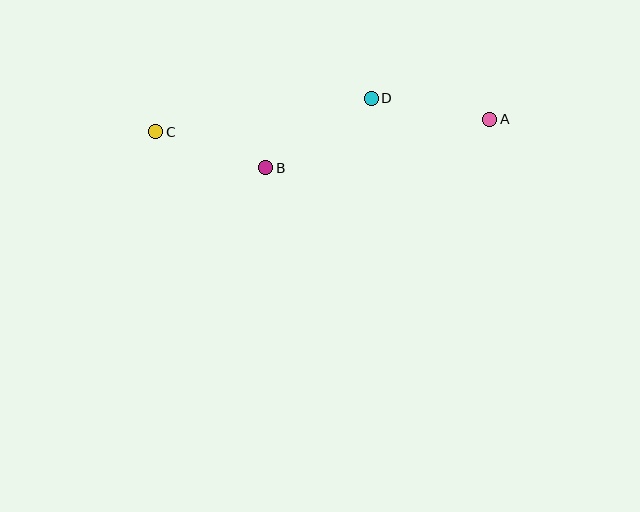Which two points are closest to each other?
Points B and C are closest to each other.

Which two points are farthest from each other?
Points A and C are farthest from each other.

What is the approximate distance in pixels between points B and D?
The distance between B and D is approximately 126 pixels.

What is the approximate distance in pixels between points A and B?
The distance between A and B is approximately 229 pixels.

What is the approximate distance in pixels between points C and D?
The distance between C and D is approximately 218 pixels.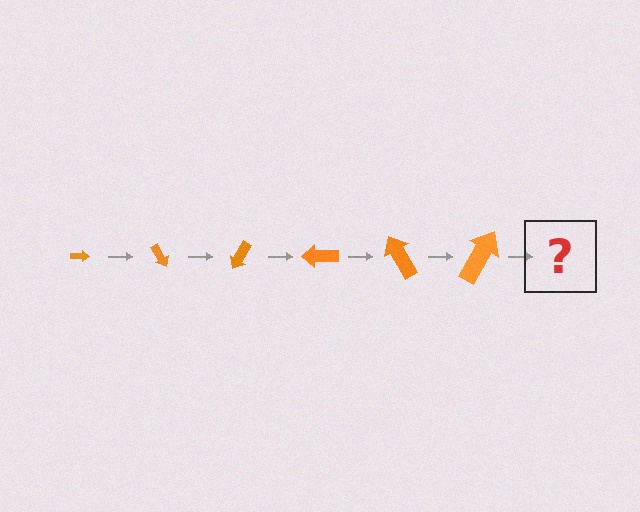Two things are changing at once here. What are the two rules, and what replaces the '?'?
The two rules are that the arrow grows larger each step and it rotates 60 degrees each step. The '?' should be an arrow, larger than the previous one and rotated 360 degrees from the start.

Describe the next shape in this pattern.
It should be an arrow, larger than the previous one and rotated 360 degrees from the start.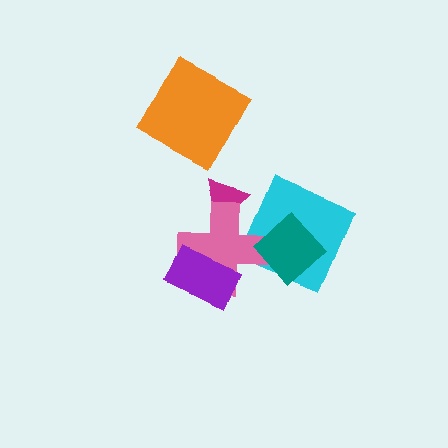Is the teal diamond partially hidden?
No, no other shape covers it.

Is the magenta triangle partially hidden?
Yes, it is partially covered by another shape.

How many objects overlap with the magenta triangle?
1 object overlaps with the magenta triangle.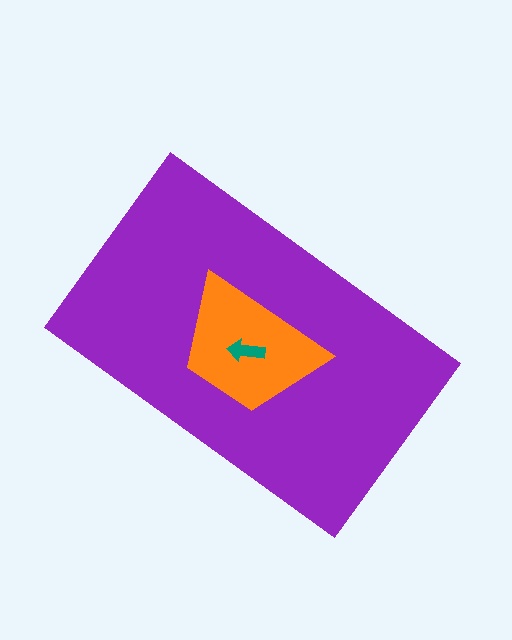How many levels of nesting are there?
3.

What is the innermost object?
The teal arrow.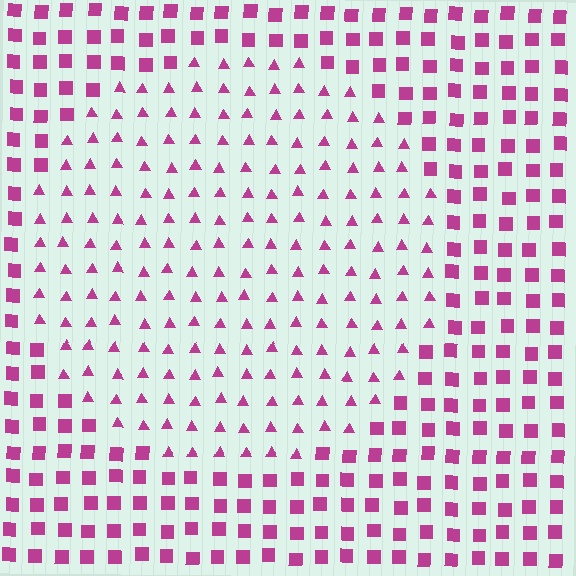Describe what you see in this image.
The image is filled with small magenta elements arranged in a uniform grid. A circle-shaped region contains triangles, while the surrounding area contains squares. The boundary is defined purely by the change in element shape.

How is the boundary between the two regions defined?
The boundary is defined by a change in element shape: triangles inside vs. squares outside. All elements share the same color and spacing.